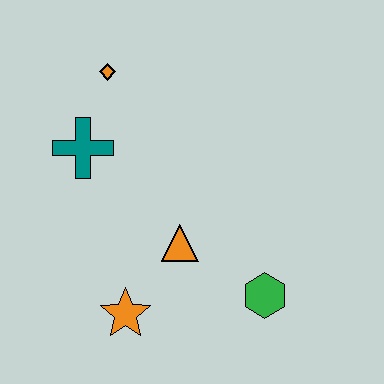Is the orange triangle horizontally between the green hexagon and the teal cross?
Yes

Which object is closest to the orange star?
The orange triangle is closest to the orange star.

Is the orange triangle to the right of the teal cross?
Yes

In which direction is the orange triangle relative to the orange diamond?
The orange triangle is below the orange diamond.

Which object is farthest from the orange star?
The orange diamond is farthest from the orange star.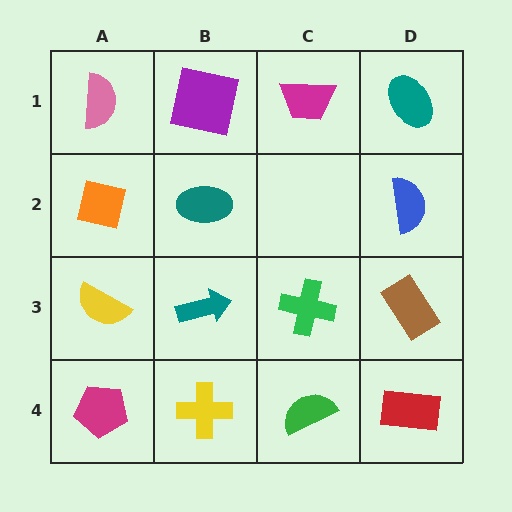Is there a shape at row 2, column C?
No, that cell is empty.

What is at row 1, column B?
A purple square.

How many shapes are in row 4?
4 shapes.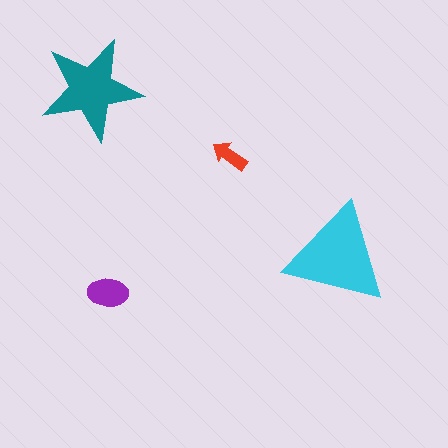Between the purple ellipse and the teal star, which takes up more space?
The teal star.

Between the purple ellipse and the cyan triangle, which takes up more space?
The cyan triangle.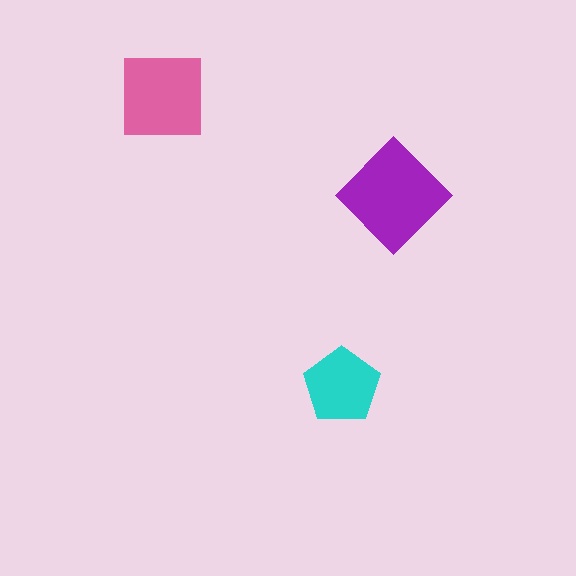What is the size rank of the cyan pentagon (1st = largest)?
3rd.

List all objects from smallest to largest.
The cyan pentagon, the pink square, the purple diamond.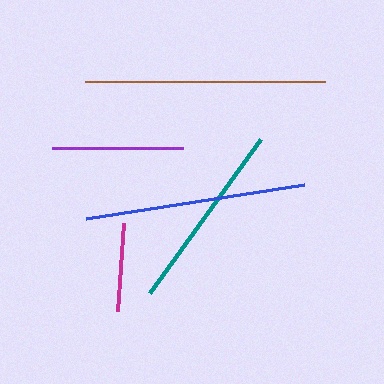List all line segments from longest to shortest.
From longest to shortest: brown, blue, teal, purple, magenta.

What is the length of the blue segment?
The blue segment is approximately 221 pixels long.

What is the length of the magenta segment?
The magenta segment is approximately 89 pixels long.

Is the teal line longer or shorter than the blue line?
The blue line is longer than the teal line.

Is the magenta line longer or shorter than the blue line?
The blue line is longer than the magenta line.